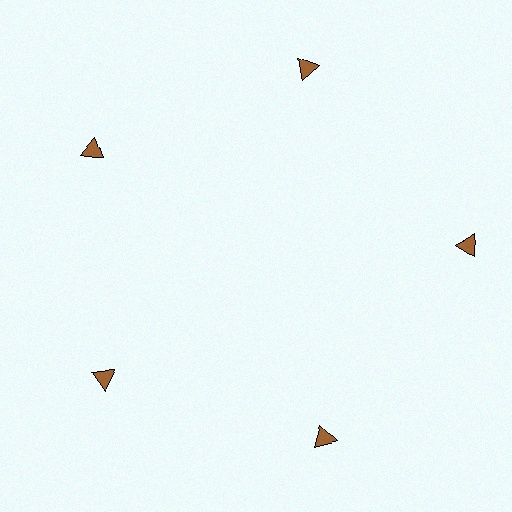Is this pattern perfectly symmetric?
No. The 5 brown triangles are arranged in a ring, but one element near the 3 o'clock position is pushed outward from the center, breaking the 5-fold rotational symmetry.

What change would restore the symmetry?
The symmetry would be restored by moving it inward, back onto the ring so that all 5 triangles sit at equal angles and equal distance from the center.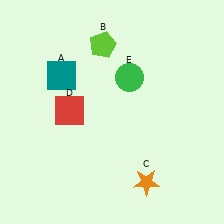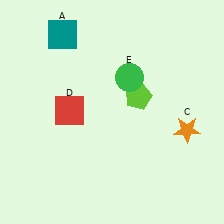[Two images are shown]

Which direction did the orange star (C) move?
The orange star (C) moved up.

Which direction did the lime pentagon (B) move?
The lime pentagon (B) moved down.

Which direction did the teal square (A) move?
The teal square (A) moved up.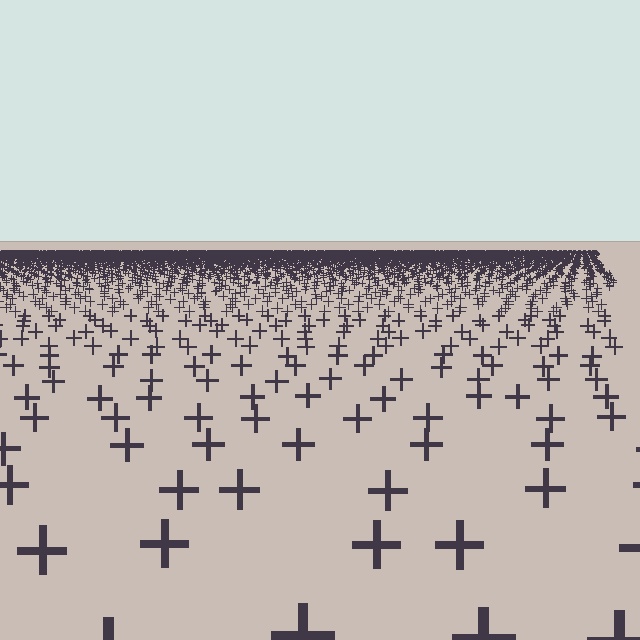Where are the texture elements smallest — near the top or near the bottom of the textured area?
Near the top.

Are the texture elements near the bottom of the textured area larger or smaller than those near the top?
Larger. Near the bottom, elements are closer to the viewer and appear at a bigger on-screen size.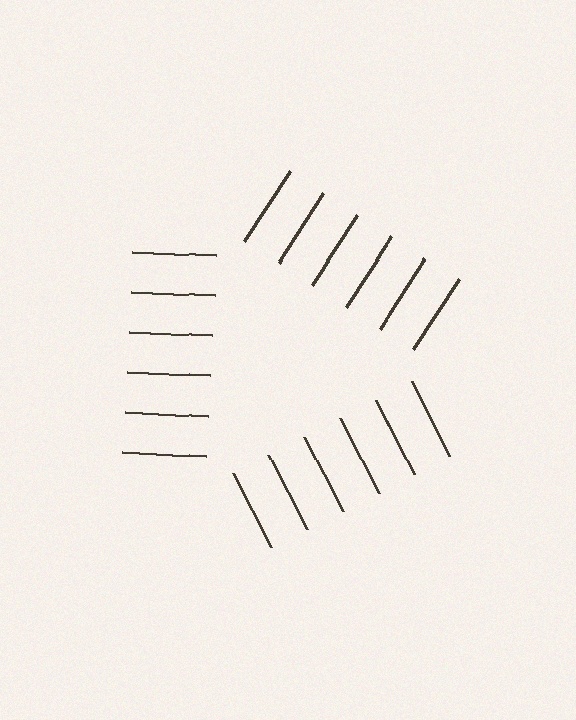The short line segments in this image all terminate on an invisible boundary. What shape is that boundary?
An illusory triangle — the line segments terminate on its edges but no continuous stroke is drawn.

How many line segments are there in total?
18 — 6 along each of the 3 edges.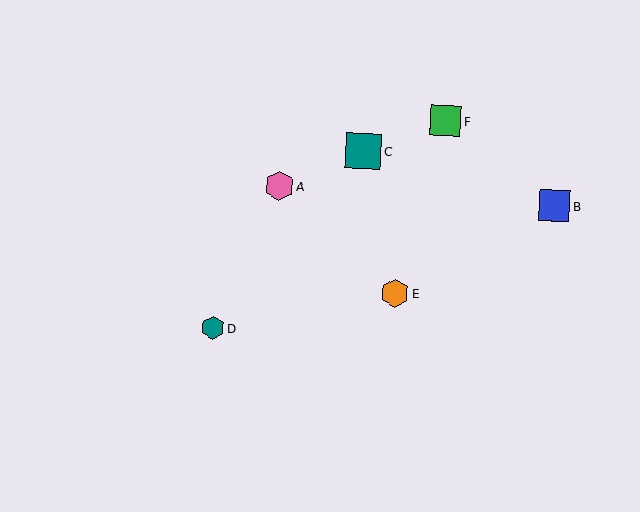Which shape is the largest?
The teal square (labeled C) is the largest.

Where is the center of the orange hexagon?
The center of the orange hexagon is at (395, 293).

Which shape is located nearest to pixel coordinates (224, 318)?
The teal hexagon (labeled D) at (213, 328) is nearest to that location.